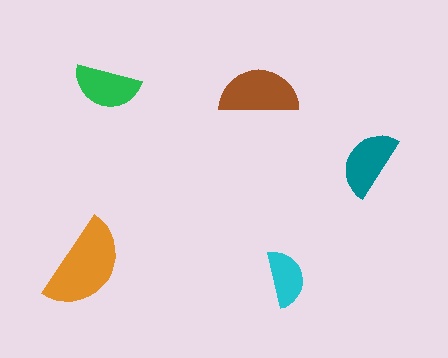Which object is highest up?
The green semicircle is topmost.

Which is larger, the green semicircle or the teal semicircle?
The teal one.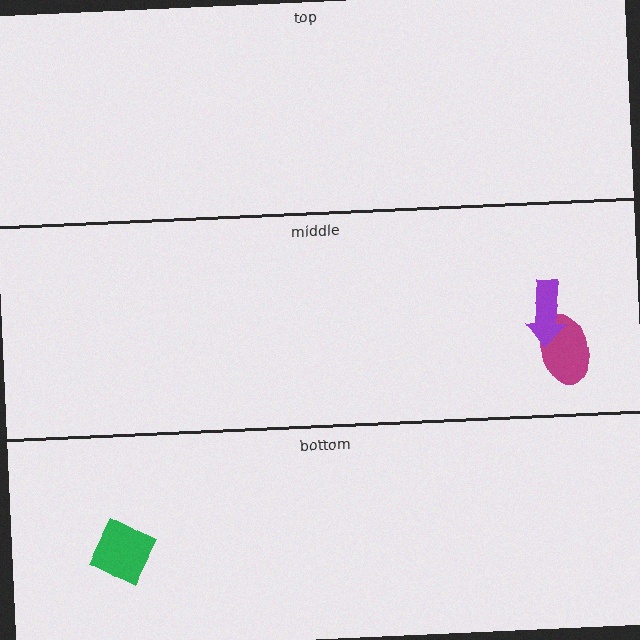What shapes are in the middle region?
The magenta ellipse, the purple arrow.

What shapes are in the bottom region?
The green square.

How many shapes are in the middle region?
2.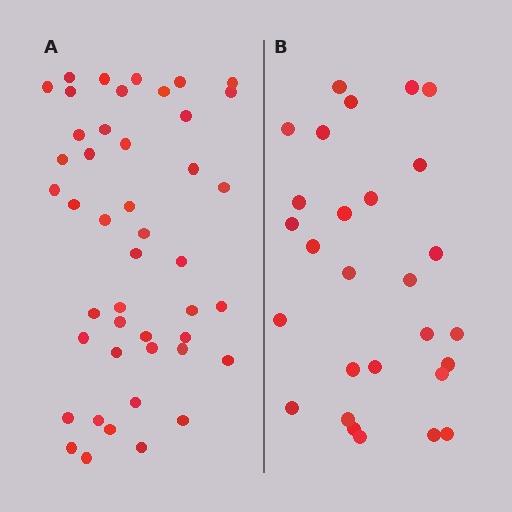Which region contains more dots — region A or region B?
Region A (the left region) has more dots.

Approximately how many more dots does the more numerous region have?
Region A has approximately 15 more dots than region B.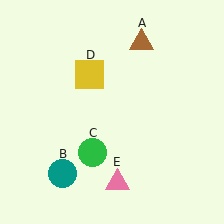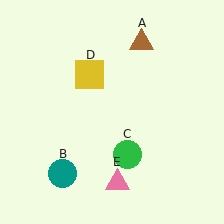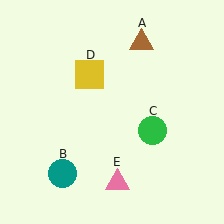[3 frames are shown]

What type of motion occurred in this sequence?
The green circle (object C) rotated counterclockwise around the center of the scene.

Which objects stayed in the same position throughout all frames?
Brown triangle (object A) and teal circle (object B) and yellow square (object D) and pink triangle (object E) remained stationary.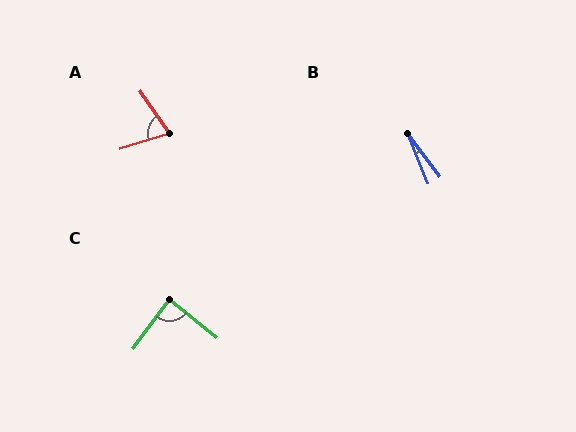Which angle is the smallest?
B, at approximately 16 degrees.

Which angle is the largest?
C, at approximately 88 degrees.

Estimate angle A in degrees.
Approximately 72 degrees.